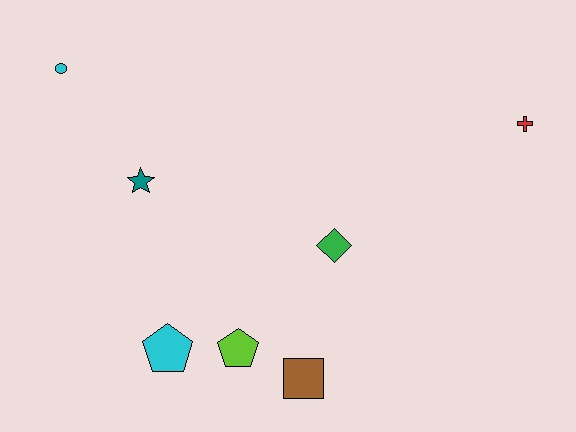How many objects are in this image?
There are 7 objects.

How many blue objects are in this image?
There are no blue objects.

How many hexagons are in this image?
There are no hexagons.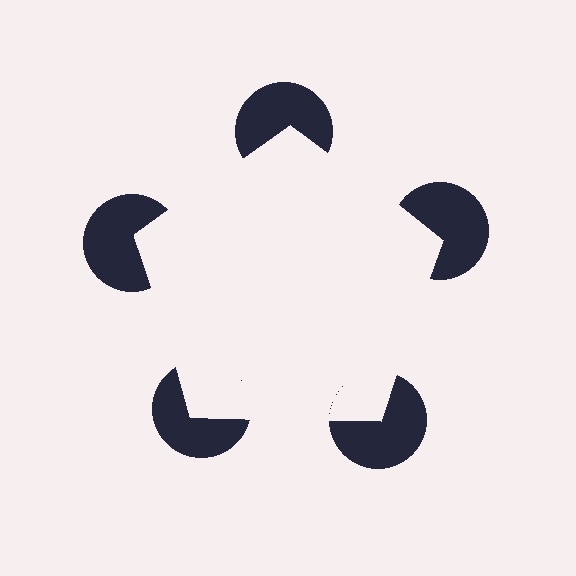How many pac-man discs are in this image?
There are 5 — one at each vertex of the illusory pentagon.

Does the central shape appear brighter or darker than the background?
It typically appears slightly brighter than the background, even though no actual brightness change is drawn.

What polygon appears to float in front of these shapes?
An illusory pentagon — its edges are inferred from the aligned wedge cuts in the pac-man discs, not physically drawn.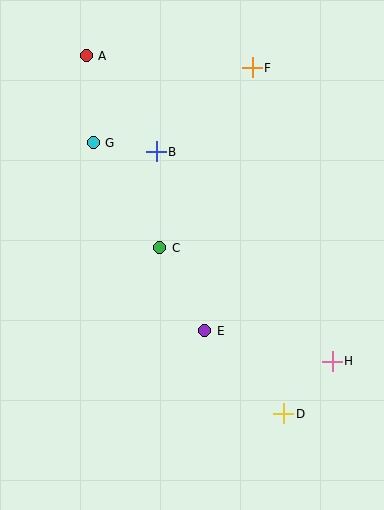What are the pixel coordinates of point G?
Point G is at (93, 143).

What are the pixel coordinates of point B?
Point B is at (156, 152).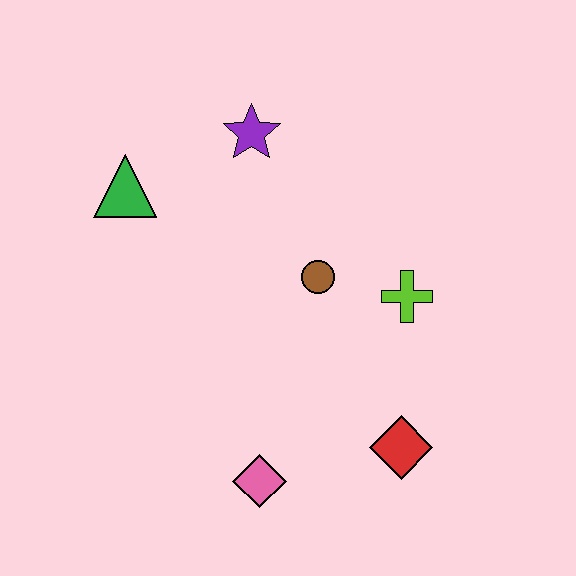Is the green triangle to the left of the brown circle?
Yes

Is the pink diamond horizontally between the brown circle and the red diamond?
No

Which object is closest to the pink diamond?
The red diamond is closest to the pink diamond.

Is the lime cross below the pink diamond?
No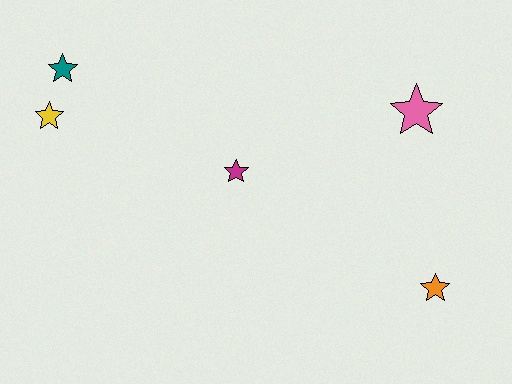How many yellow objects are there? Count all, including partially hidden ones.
There is 1 yellow object.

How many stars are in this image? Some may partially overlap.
There are 5 stars.